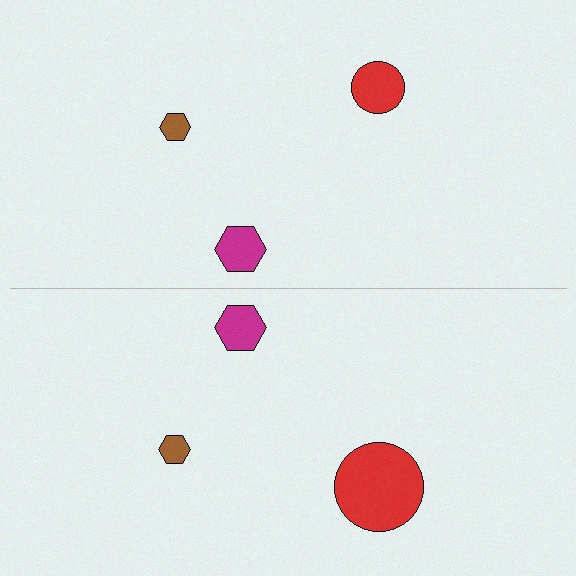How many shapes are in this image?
There are 6 shapes in this image.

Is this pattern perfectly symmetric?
No, the pattern is not perfectly symmetric. The red circle on the bottom side has a different size than its mirror counterpart.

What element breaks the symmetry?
The red circle on the bottom side has a different size than its mirror counterpart.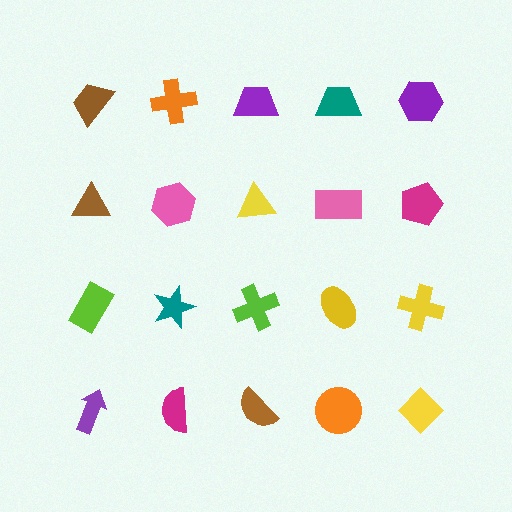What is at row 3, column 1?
A lime rectangle.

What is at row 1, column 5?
A purple hexagon.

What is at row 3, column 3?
A lime cross.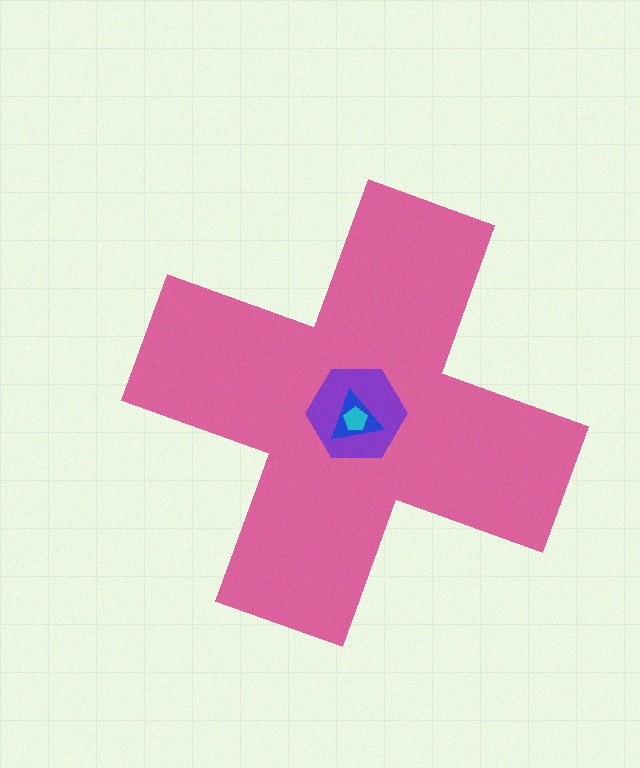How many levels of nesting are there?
4.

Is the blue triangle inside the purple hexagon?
Yes.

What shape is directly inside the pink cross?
The purple hexagon.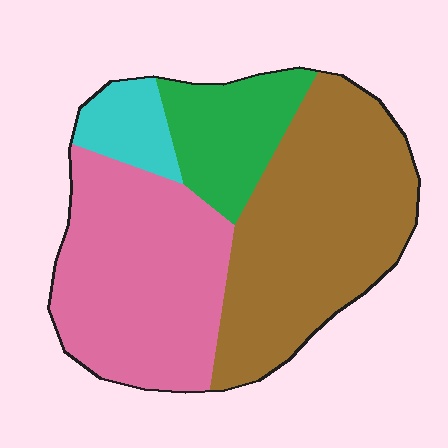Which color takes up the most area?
Brown, at roughly 40%.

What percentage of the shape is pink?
Pink takes up about three eighths (3/8) of the shape.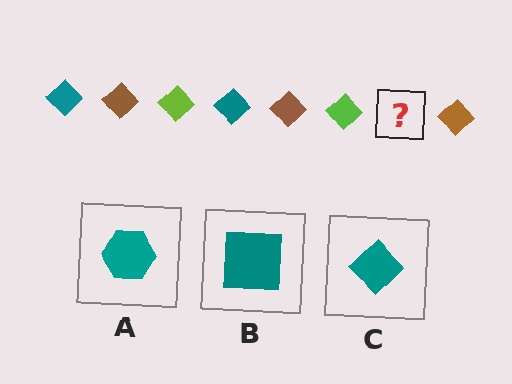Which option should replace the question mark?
Option C.